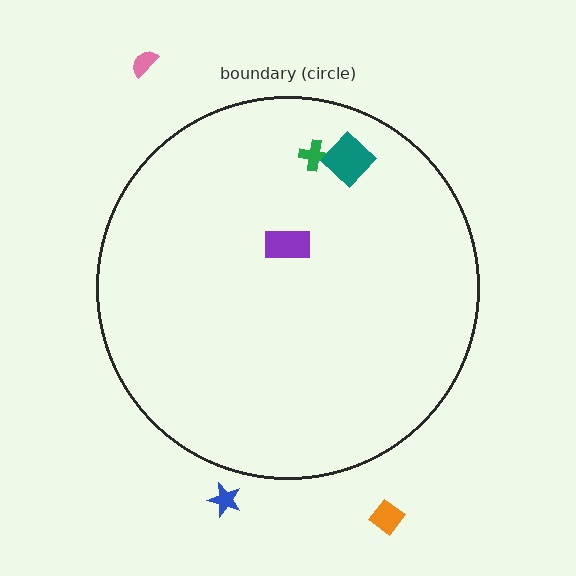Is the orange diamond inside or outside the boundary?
Outside.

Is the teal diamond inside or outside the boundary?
Inside.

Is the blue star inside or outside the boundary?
Outside.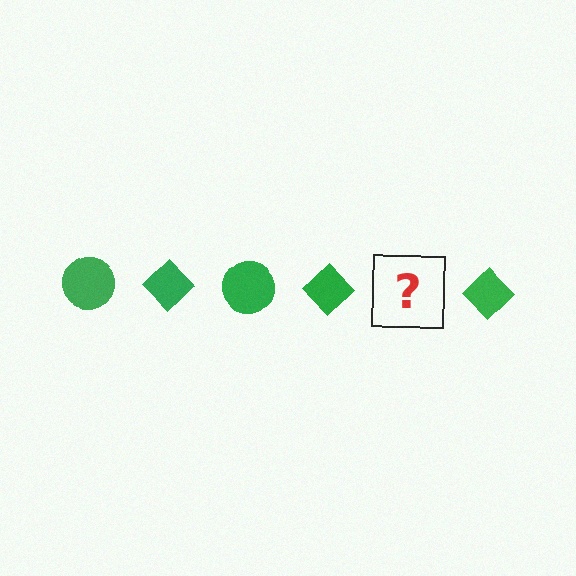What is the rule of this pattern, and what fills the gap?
The rule is that the pattern cycles through circle, diamond shapes in green. The gap should be filled with a green circle.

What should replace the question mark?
The question mark should be replaced with a green circle.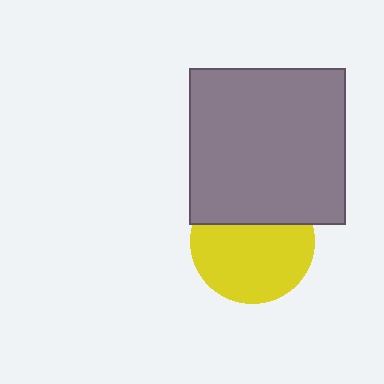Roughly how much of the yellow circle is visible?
Most of it is visible (roughly 66%).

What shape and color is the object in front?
The object in front is a gray square.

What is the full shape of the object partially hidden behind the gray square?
The partially hidden object is a yellow circle.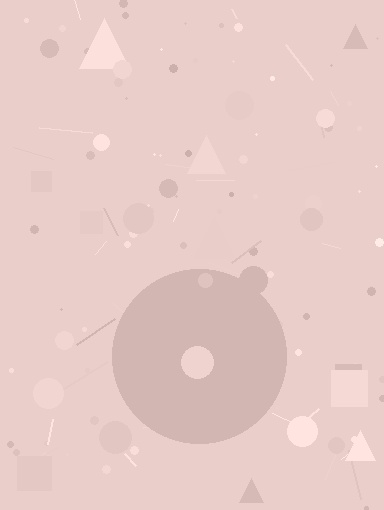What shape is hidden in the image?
A circle is hidden in the image.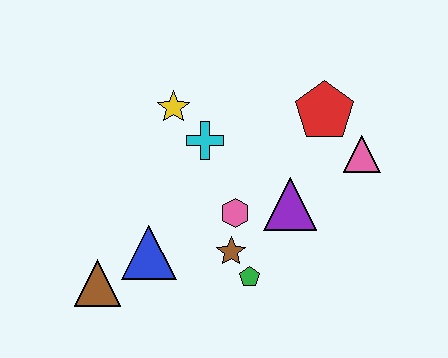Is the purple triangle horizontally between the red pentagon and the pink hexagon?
Yes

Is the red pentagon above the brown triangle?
Yes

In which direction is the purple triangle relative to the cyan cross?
The purple triangle is to the right of the cyan cross.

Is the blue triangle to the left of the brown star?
Yes